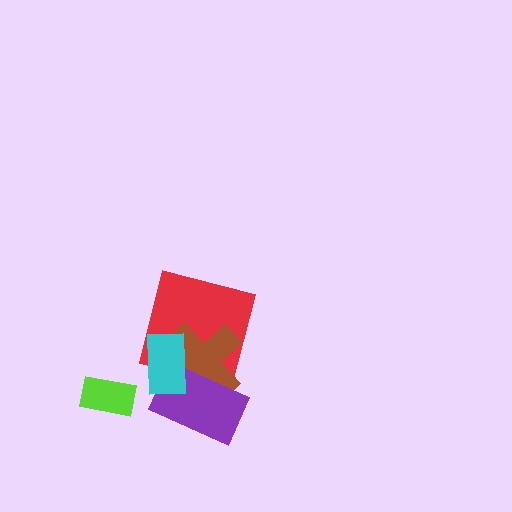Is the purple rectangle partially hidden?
Yes, it is partially covered by another shape.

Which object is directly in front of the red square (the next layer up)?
The brown cross is directly in front of the red square.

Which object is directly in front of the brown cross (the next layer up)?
The purple rectangle is directly in front of the brown cross.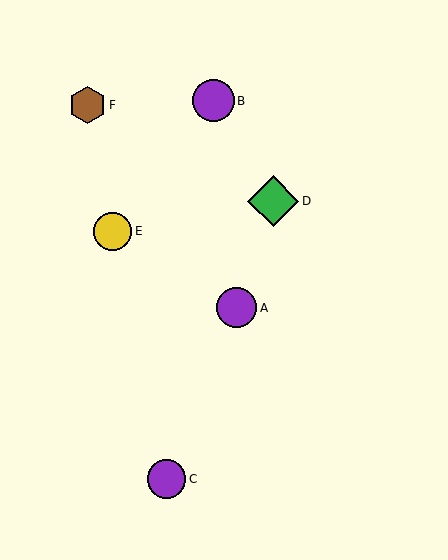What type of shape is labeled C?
Shape C is a purple circle.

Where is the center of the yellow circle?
The center of the yellow circle is at (113, 231).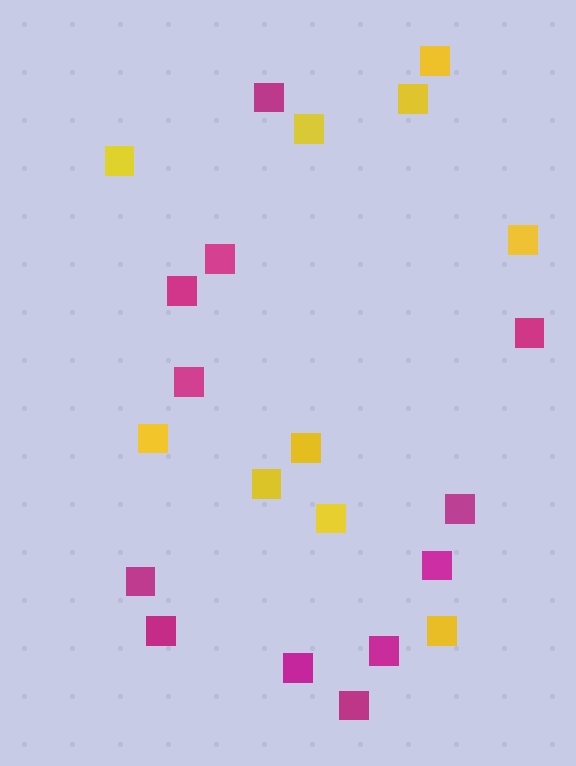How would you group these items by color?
There are 2 groups: one group of yellow squares (10) and one group of magenta squares (12).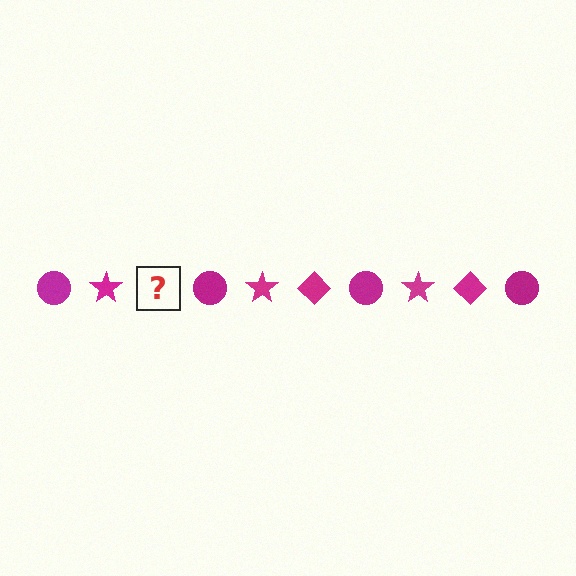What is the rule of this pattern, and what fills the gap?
The rule is that the pattern cycles through circle, star, diamond shapes in magenta. The gap should be filled with a magenta diamond.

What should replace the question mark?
The question mark should be replaced with a magenta diamond.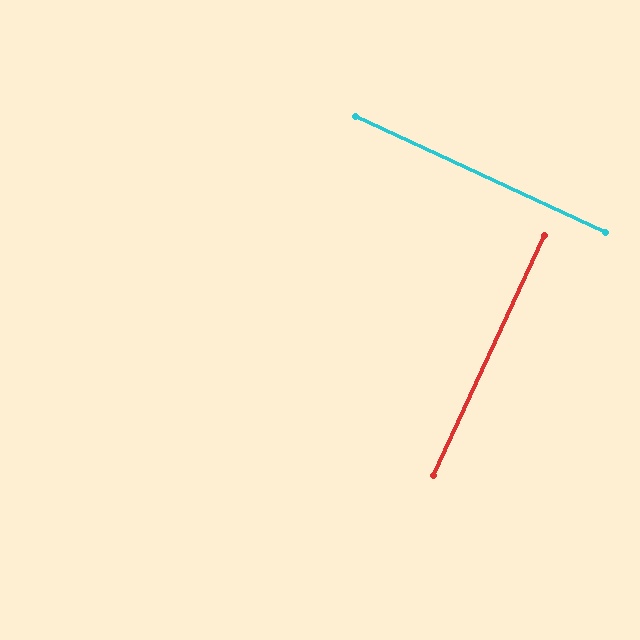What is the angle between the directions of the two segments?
Approximately 90 degrees.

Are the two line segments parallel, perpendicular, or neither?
Perpendicular — they meet at approximately 90°.